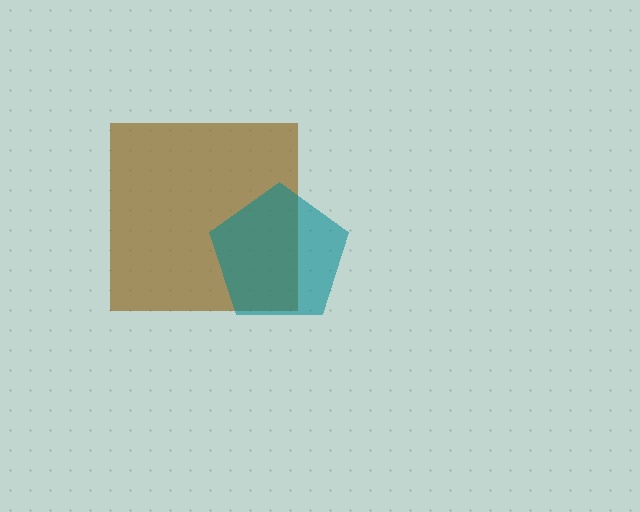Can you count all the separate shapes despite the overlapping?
Yes, there are 2 separate shapes.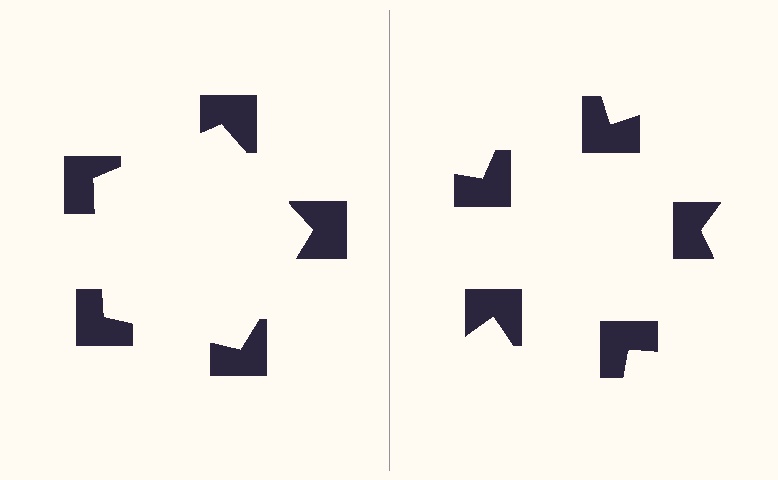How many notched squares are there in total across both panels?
10 — 5 on each side.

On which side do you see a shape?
An illusory pentagon appears on the left side. On the right side the wedge cuts are rotated, so no coherent shape forms.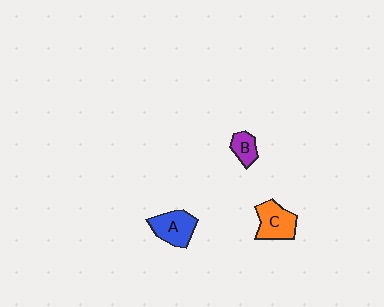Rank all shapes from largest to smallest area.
From largest to smallest: A (blue), C (orange), B (purple).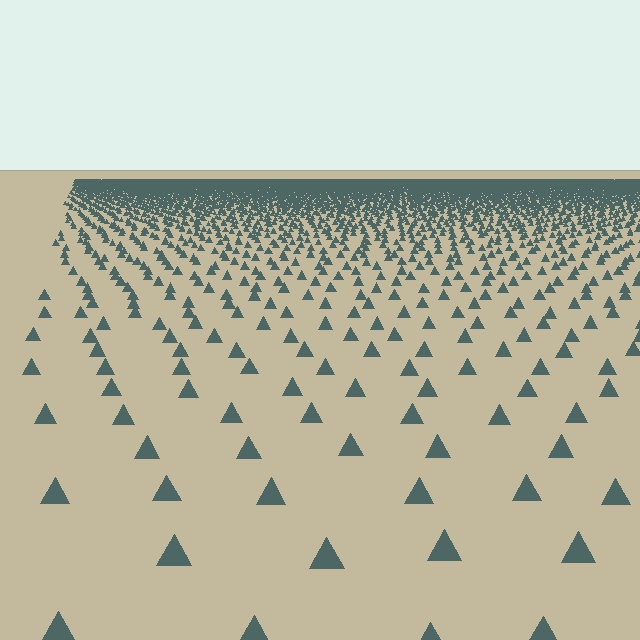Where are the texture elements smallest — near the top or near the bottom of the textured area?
Near the top.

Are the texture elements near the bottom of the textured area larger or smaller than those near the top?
Larger. Near the bottom, elements are closer to the viewer and appear at a bigger on-screen size.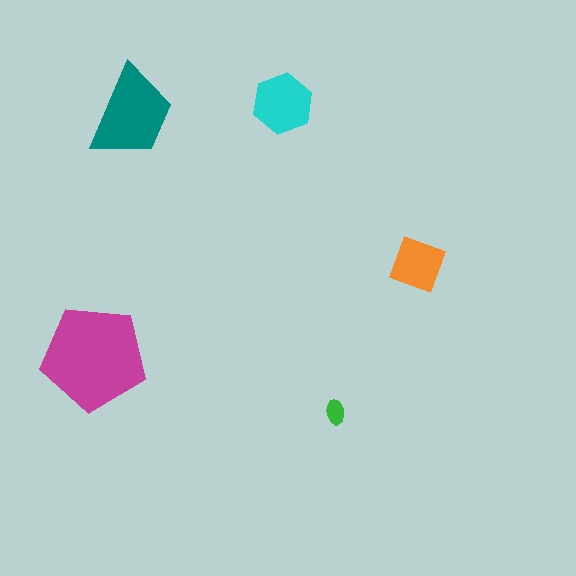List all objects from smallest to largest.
The green ellipse, the orange diamond, the cyan hexagon, the teal trapezoid, the magenta pentagon.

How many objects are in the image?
There are 5 objects in the image.